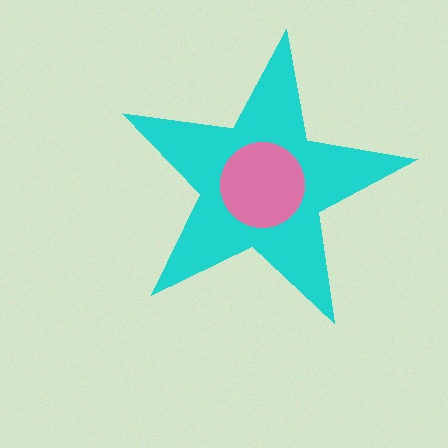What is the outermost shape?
The cyan star.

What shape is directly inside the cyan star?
The pink circle.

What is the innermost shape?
The pink circle.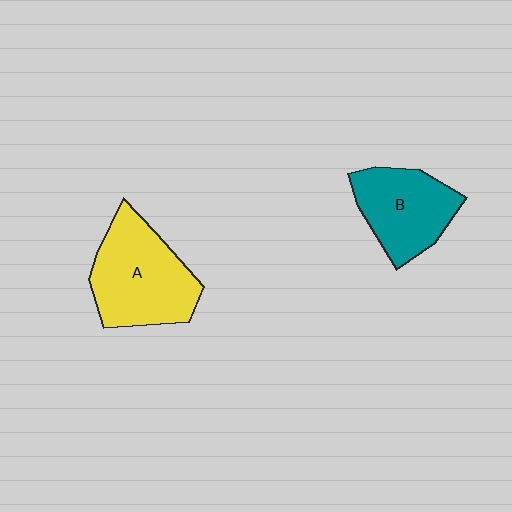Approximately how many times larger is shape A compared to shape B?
Approximately 1.3 times.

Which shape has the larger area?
Shape A (yellow).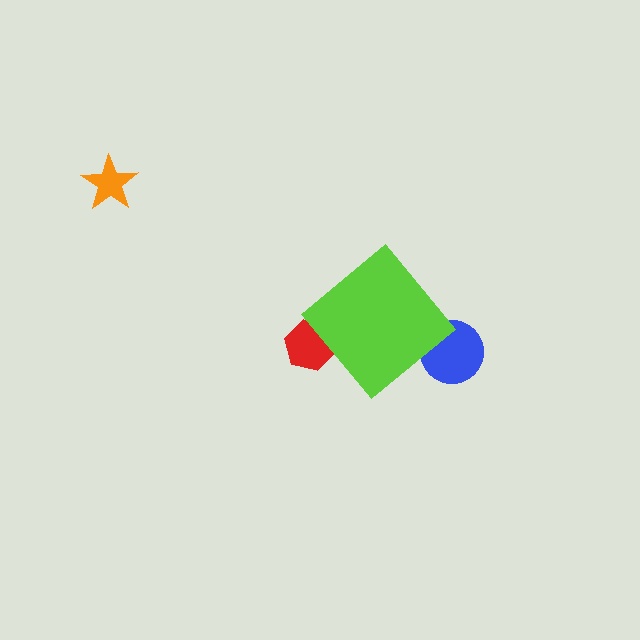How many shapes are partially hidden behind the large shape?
2 shapes are partially hidden.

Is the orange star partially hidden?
No, the orange star is fully visible.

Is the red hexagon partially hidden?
Yes, the red hexagon is partially hidden behind the lime diamond.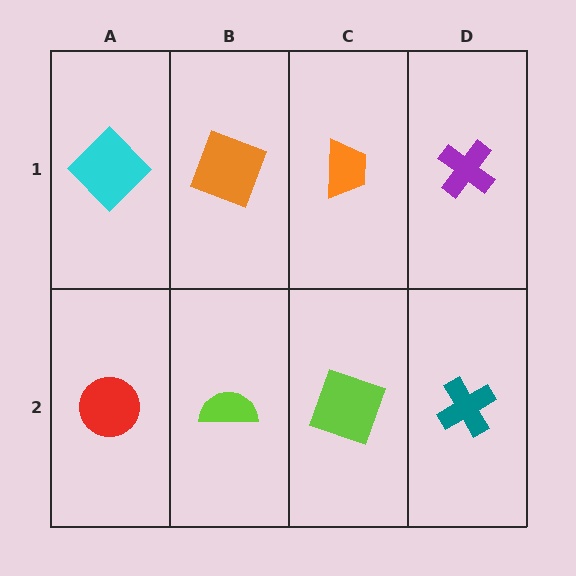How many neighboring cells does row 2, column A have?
2.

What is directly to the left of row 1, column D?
An orange trapezoid.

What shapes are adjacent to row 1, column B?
A lime semicircle (row 2, column B), a cyan diamond (row 1, column A), an orange trapezoid (row 1, column C).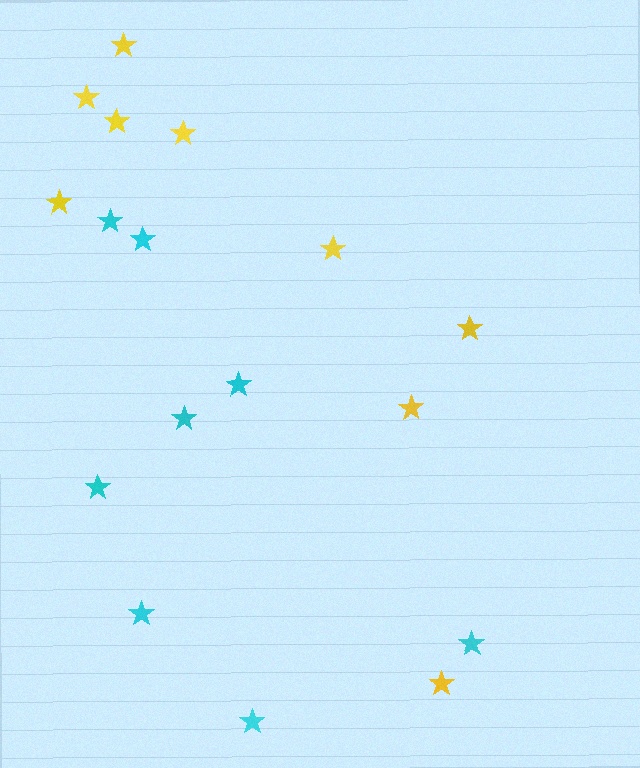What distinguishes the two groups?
There are 2 groups: one group of yellow stars (9) and one group of cyan stars (8).